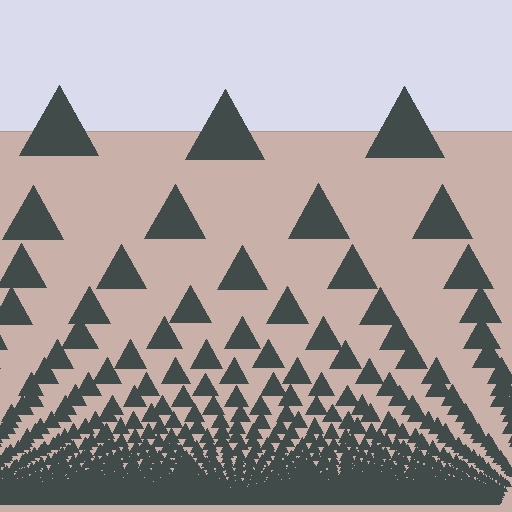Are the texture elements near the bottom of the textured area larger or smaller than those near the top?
Smaller. The gradient is inverted — elements near the bottom are smaller and denser.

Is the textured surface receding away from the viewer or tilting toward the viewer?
The surface appears to tilt toward the viewer. Texture elements get larger and sparser toward the top.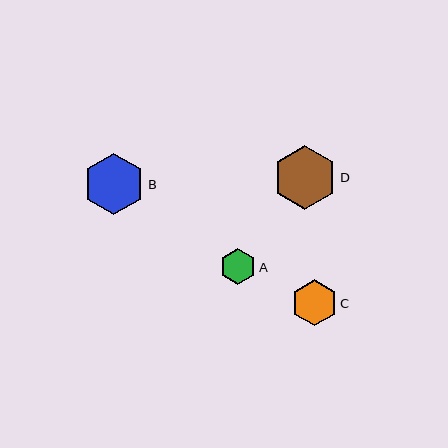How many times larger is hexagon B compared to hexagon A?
Hexagon B is approximately 1.7 times the size of hexagon A.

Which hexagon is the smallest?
Hexagon A is the smallest with a size of approximately 36 pixels.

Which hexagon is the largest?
Hexagon D is the largest with a size of approximately 64 pixels.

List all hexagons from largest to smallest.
From largest to smallest: D, B, C, A.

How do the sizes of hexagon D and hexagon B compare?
Hexagon D and hexagon B are approximately the same size.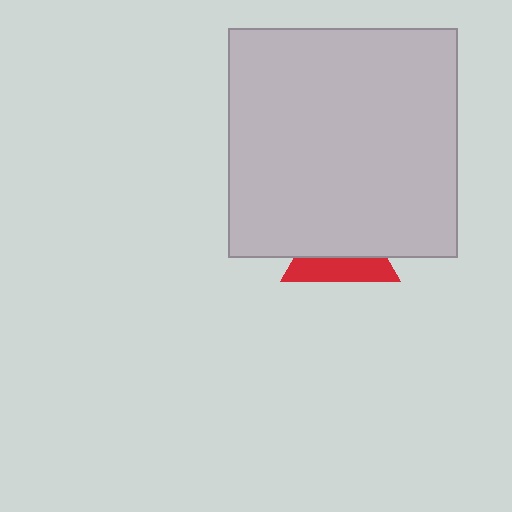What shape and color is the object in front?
The object in front is a light gray square.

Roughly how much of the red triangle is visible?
A small part of it is visible (roughly 41%).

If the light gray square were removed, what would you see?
You would see the complete red triangle.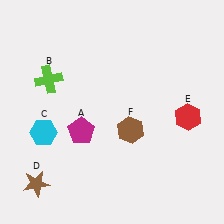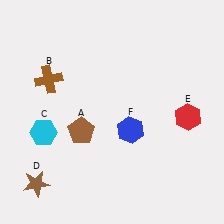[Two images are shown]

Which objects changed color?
A changed from magenta to brown. B changed from lime to brown. F changed from brown to blue.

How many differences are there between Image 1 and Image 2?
There are 3 differences between the two images.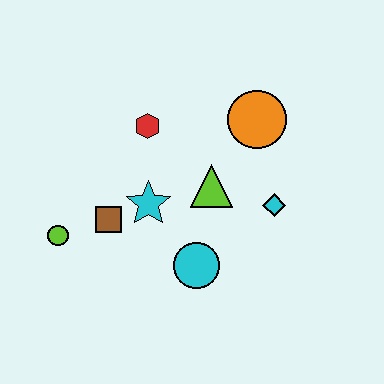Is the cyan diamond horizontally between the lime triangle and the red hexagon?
No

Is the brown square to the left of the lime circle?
No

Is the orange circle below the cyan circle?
No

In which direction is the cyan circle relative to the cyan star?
The cyan circle is below the cyan star.